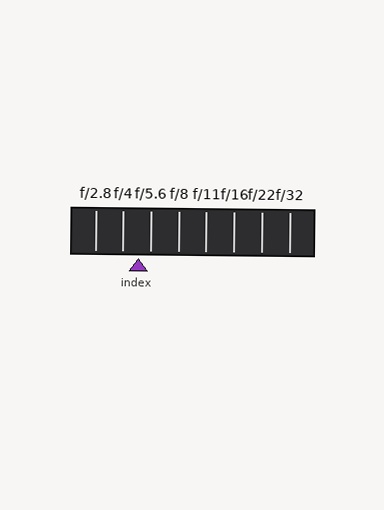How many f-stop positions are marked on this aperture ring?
There are 8 f-stop positions marked.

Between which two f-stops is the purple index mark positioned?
The index mark is between f/4 and f/5.6.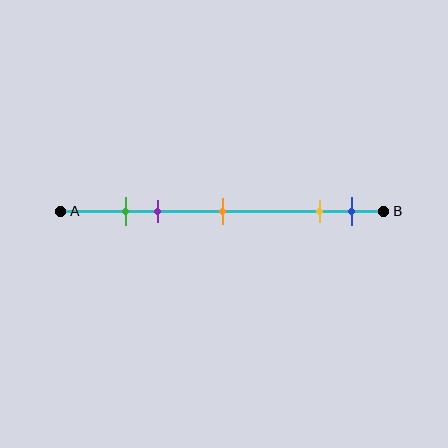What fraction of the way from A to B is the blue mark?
The blue mark is approximately 90% (0.9) of the way from A to B.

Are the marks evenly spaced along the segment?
No, the marks are not evenly spaced.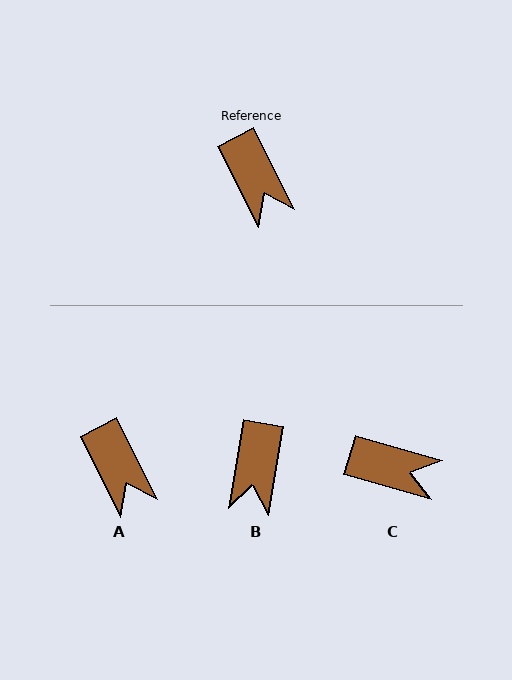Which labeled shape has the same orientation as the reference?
A.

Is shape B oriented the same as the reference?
No, it is off by about 36 degrees.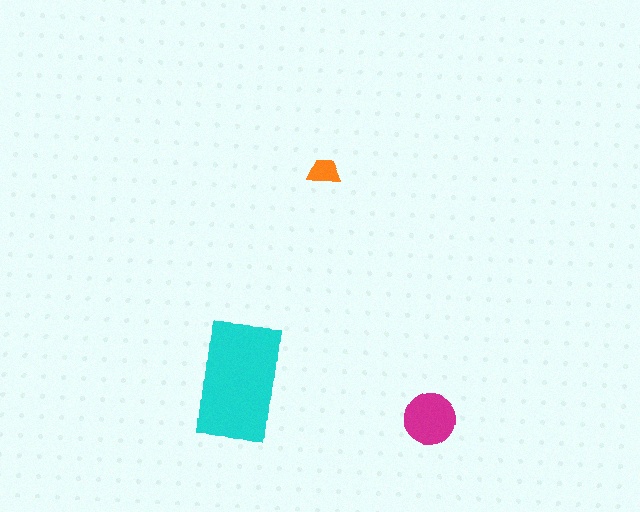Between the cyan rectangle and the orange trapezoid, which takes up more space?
The cyan rectangle.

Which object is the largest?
The cyan rectangle.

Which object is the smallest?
The orange trapezoid.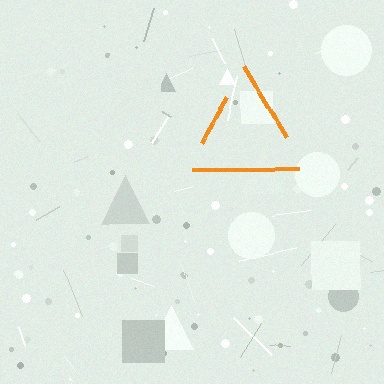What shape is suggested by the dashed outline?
The dashed outline suggests a triangle.